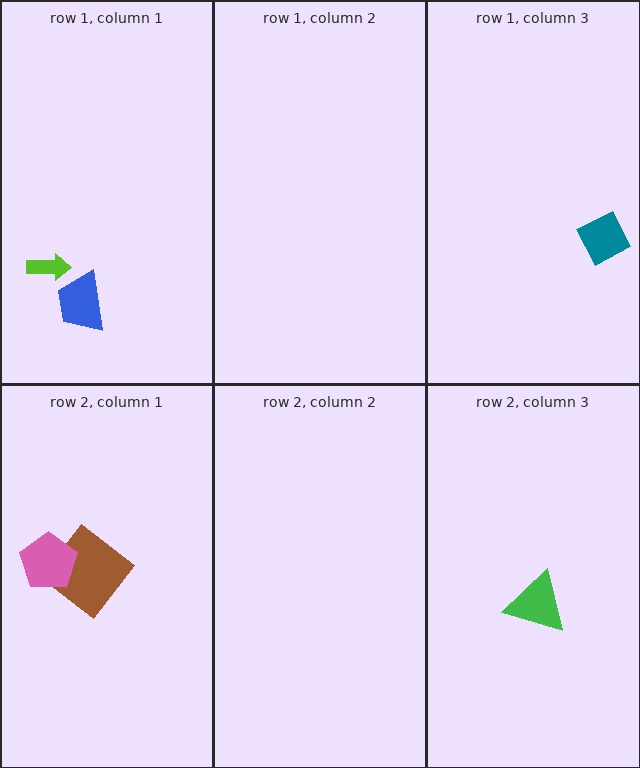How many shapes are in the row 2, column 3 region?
1.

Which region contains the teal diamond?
The row 1, column 3 region.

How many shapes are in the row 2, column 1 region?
2.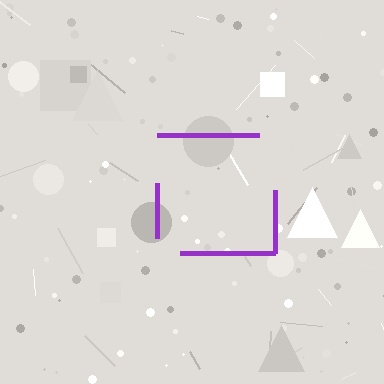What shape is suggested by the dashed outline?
The dashed outline suggests a square.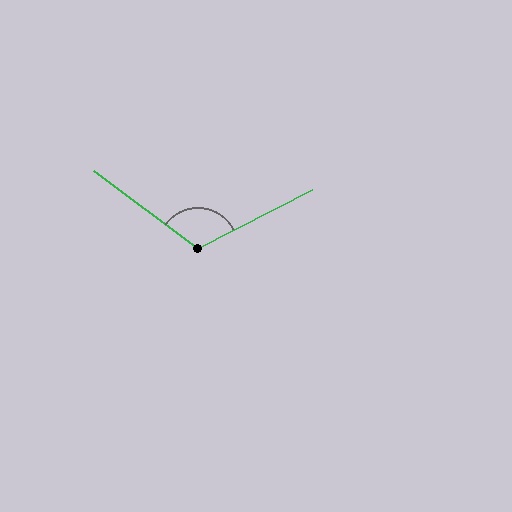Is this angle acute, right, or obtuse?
It is obtuse.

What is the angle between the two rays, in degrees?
Approximately 116 degrees.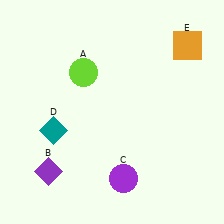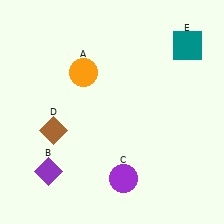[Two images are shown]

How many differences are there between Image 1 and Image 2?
There are 3 differences between the two images.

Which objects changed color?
A changed from lime to orange. D changed from teal to brown. E changed from orange to teal.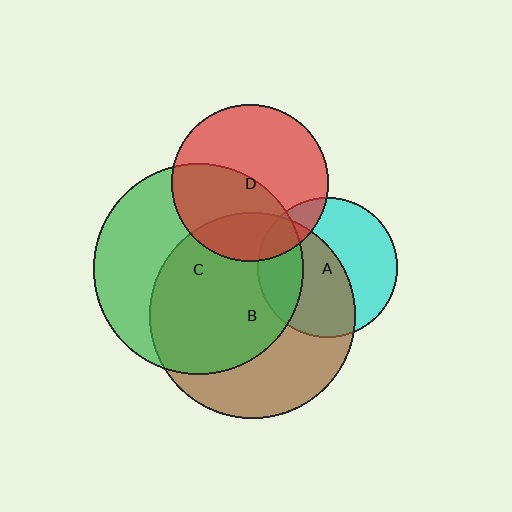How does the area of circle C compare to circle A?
Approximately 2.3 times.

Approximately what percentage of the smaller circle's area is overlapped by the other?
Approximately 45%.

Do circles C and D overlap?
Yes.